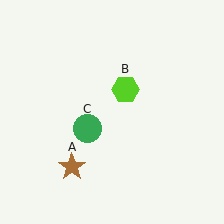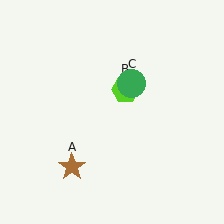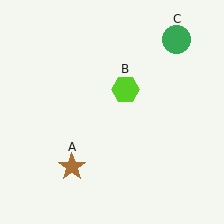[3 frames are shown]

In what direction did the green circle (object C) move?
The green circle (object C) moved up and to the right.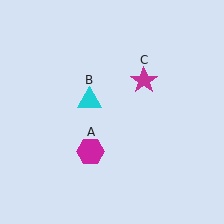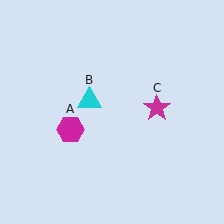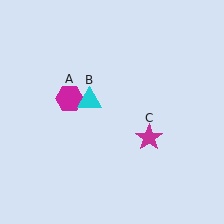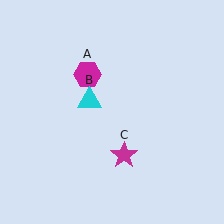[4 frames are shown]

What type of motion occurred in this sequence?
The magenta hexagon (object A), magenta star (object C) rotated clockwise around the center of the scene.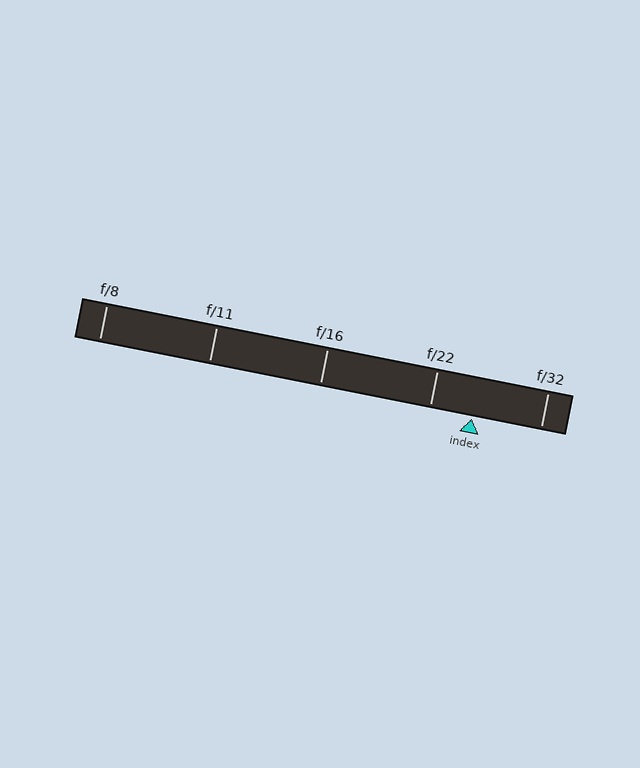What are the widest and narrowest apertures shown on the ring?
The widest aperture shown is f/8 and the narrowest is f/32.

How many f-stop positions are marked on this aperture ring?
There are 5 f-stop positions marked.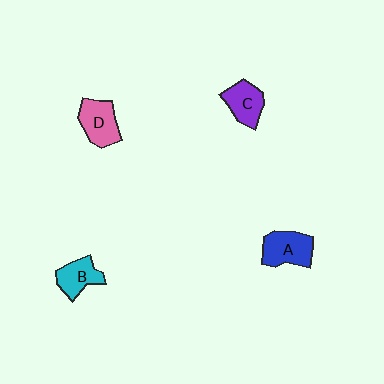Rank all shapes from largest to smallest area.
From largest to smallest: A (blue), D (pink), C (purple), B (cyan).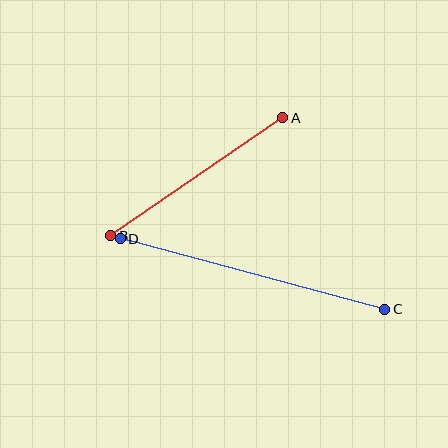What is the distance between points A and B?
The distance is approximately 209 pixels.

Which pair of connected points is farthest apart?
Points C and D are farthest apart.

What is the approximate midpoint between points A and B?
The midpoint is at approximately (197, 177) pixels.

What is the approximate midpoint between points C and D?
The midpoint is at approximately (253, 274) pixels.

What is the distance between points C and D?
The distance is approximately 274 pixels.